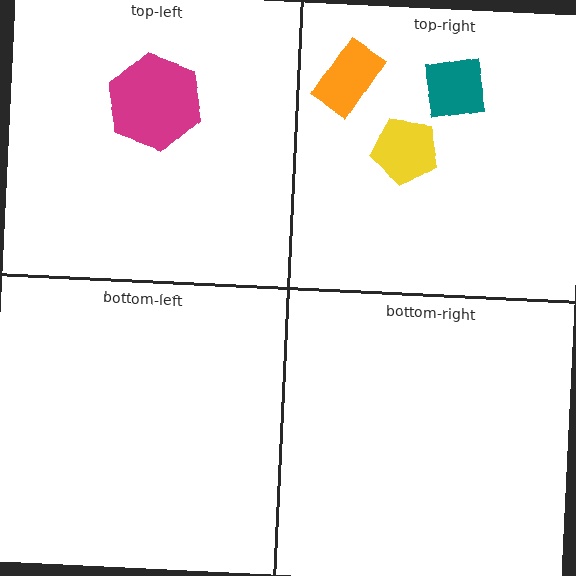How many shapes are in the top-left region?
1.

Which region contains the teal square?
The top-right region.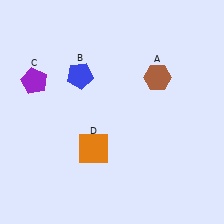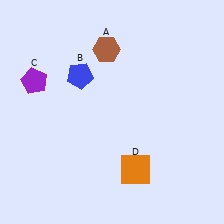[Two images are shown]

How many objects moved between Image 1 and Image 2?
2 objects moved between the two images.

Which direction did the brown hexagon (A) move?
The brown hexagon (A) moved left.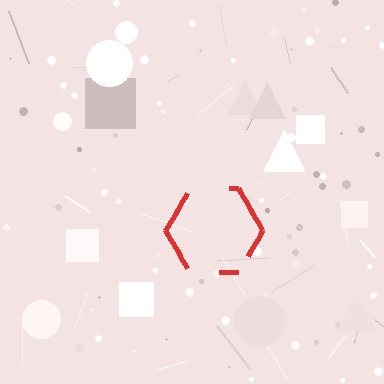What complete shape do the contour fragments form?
The contour fragments form a hexagon.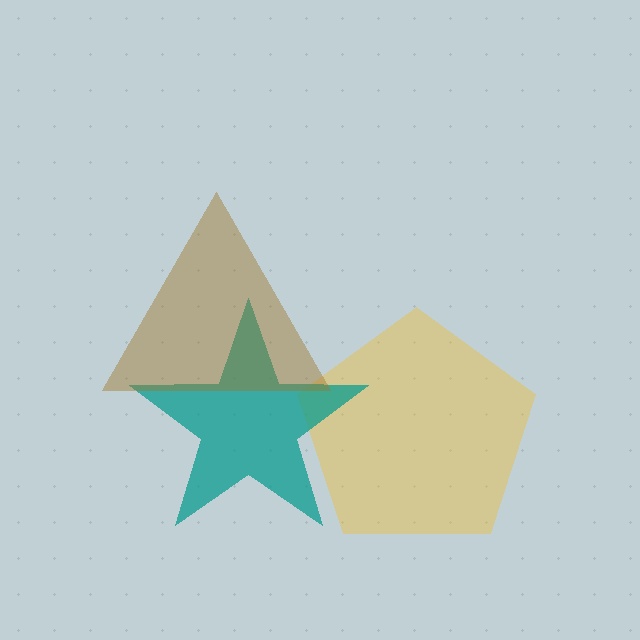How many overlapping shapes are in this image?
There are 3 overlapping shapes in the image.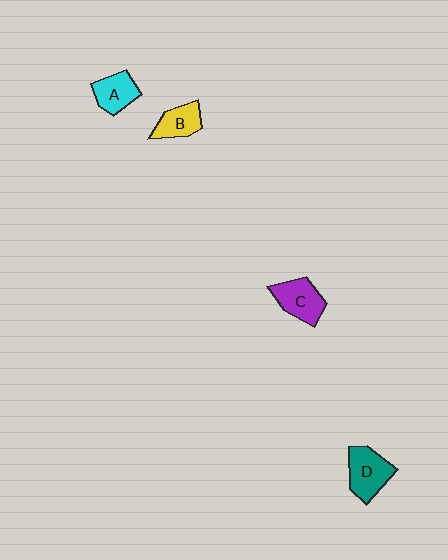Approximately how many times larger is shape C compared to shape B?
Approximately 1.3 times.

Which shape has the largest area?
Shape D (teal).